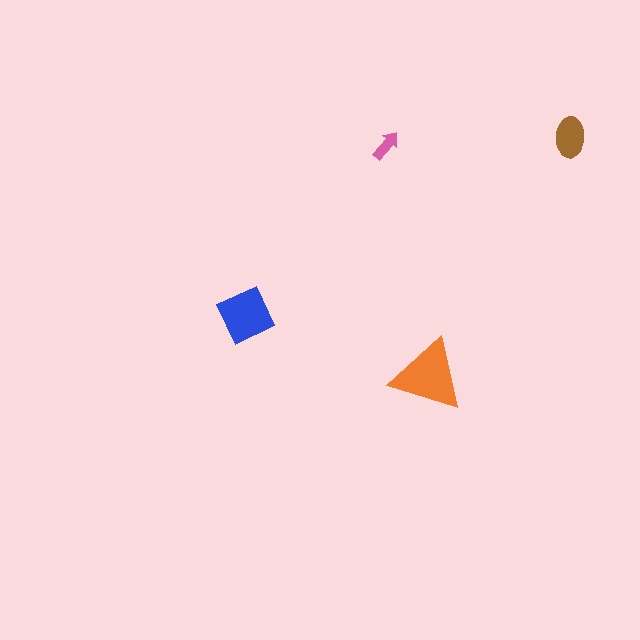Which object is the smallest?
The pink arrow.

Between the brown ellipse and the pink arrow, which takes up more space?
The brown ellipse.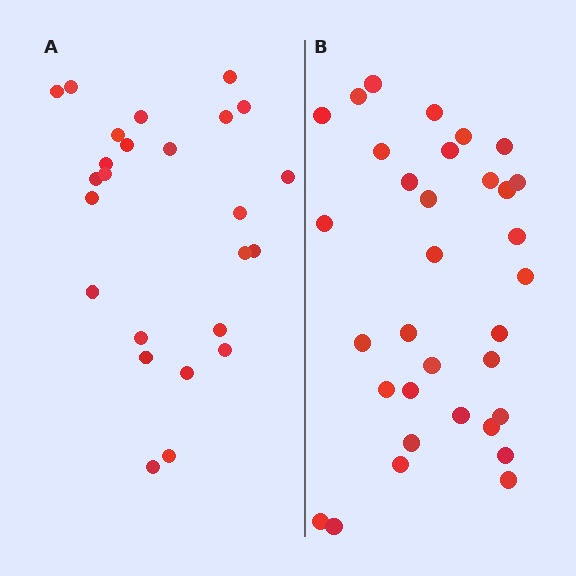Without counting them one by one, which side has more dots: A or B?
Region B (the right region) has more dots.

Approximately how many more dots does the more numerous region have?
Region B has roughly 8 or so more dots than region A.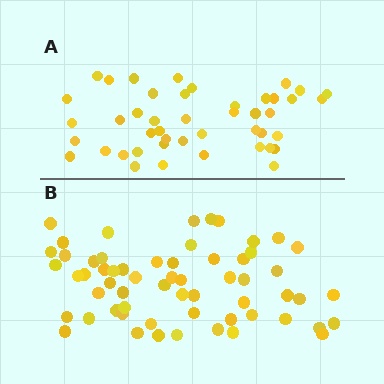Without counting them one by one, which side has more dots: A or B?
Region B (the bottom region) has more dots.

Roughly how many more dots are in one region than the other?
Region B has approximately 15 more dots than region A.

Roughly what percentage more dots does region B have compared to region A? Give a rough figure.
About 35% more.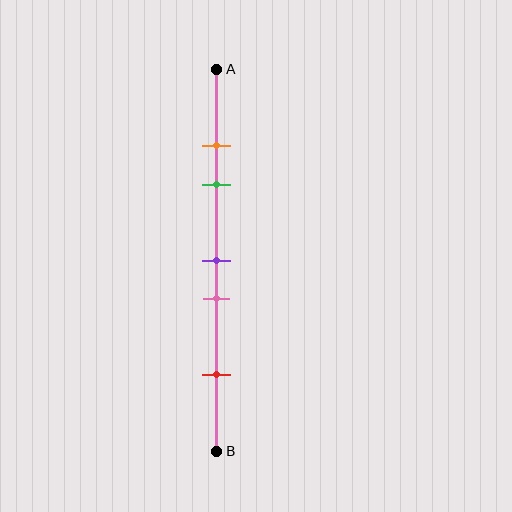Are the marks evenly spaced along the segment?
No, the marks are not evenly spaced.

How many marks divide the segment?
There are 5 marks dividing the segment.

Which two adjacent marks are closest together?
The orange and green marks are the closest adjacent pair.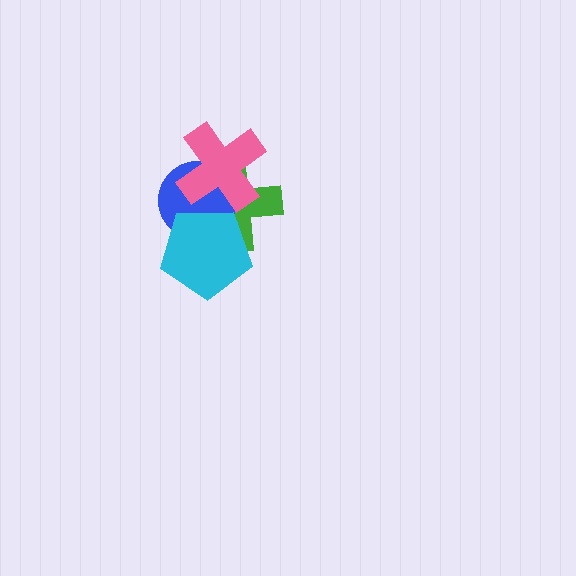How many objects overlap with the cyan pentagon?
2 objects overlap with the cyan pentagon.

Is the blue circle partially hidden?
Yes, it is partially covered by another shape.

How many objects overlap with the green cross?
3 objects overlap with the green cross.